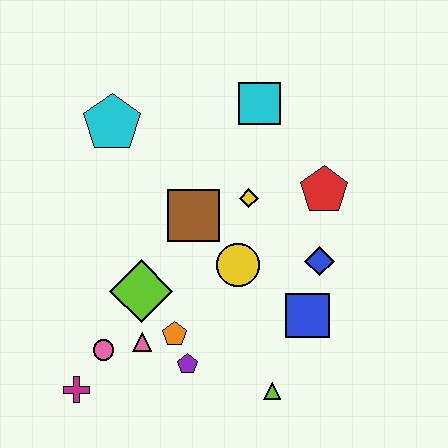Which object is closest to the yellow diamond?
The brown square is closest to the yellow diamond.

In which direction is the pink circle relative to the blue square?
The pink circle is to the left of the blue square.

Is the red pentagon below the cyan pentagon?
Yes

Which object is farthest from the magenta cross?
The cyan square is farthest from the magenta cross.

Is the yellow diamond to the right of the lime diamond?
Yes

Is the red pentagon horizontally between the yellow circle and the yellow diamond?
No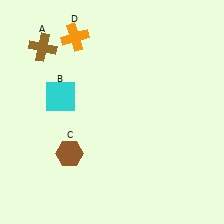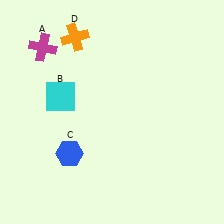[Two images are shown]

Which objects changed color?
A changed from brown to magenta. C changed from brown to blue.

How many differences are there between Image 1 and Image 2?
There are 2 differences between the two images.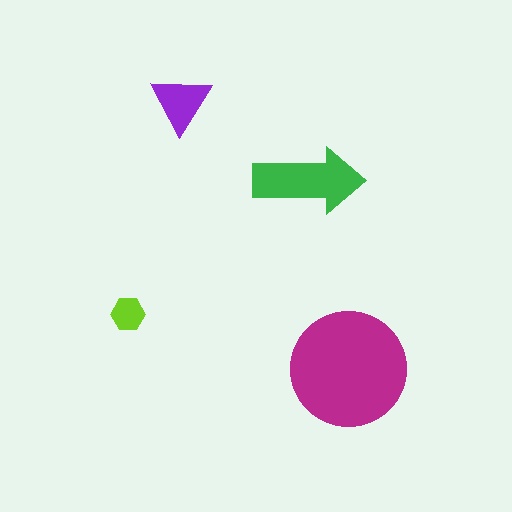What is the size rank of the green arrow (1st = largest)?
2nd.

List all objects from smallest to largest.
The lime hexagon, the purple triangle, the green arrow, the magenta circle.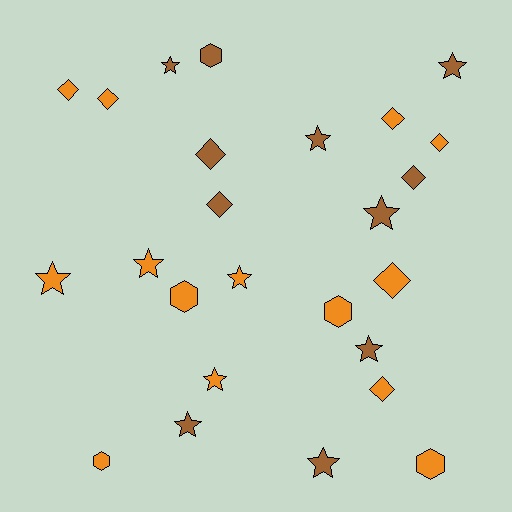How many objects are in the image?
There are 25 objects.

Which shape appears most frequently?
Star, with 11 objects.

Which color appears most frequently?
Orange, with 14 objects.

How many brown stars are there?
There are 7 brown stars.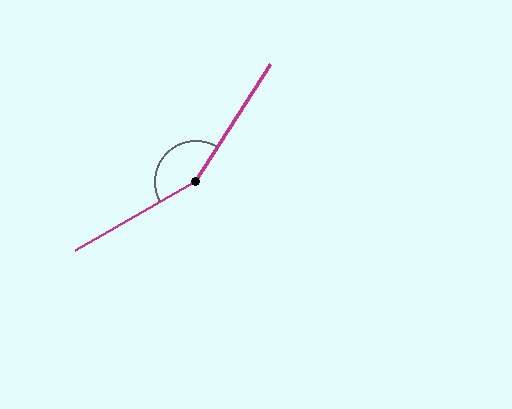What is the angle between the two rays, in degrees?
Approximately 152 degrees.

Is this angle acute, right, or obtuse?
It is obtuse.